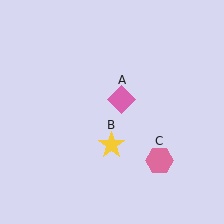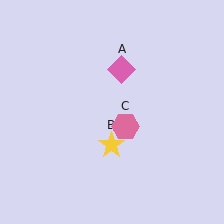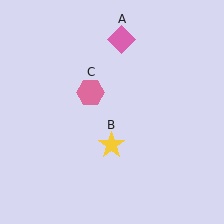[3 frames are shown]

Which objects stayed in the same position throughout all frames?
Yellow star (object B) remained stationary.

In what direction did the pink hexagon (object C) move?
The pink hexagon (object C) moved up and to the left.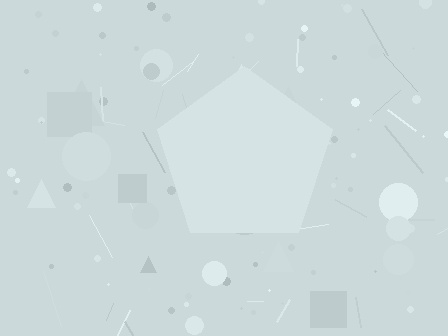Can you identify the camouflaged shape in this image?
The camouflaged shape is a pentagon.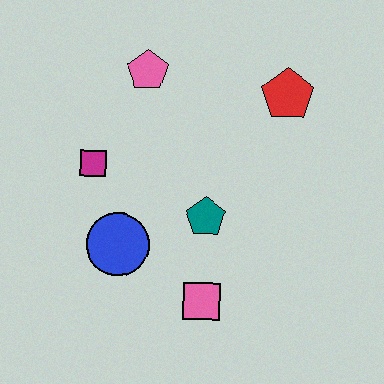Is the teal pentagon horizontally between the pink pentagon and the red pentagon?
Yes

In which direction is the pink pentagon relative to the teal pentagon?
The pink pentagon is above the teal pentagon.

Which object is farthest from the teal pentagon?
The pink pentagon is farthest from the teal pentagon.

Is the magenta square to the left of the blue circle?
Yes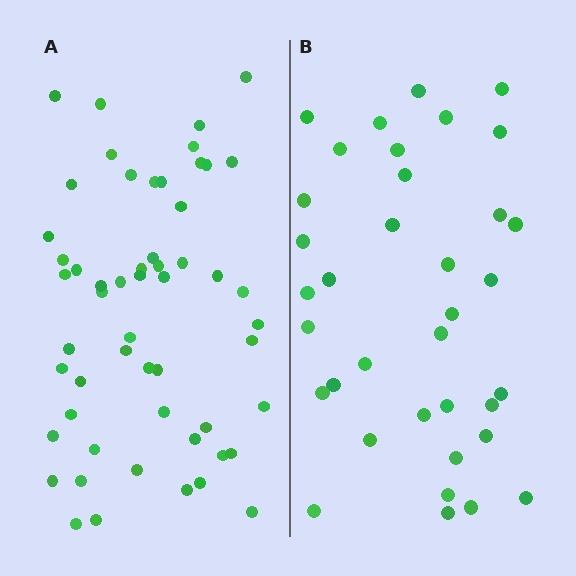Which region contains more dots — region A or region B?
Region A (the left region) has more dots.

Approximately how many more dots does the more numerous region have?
Region A has approximately 20 more dots than region B.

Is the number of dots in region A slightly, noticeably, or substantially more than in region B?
Region A has substantially more. The ratio is roughly 1.5 to 1.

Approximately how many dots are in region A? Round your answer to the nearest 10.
About 60 dots. (The exact count is 55, which rounds to 60.)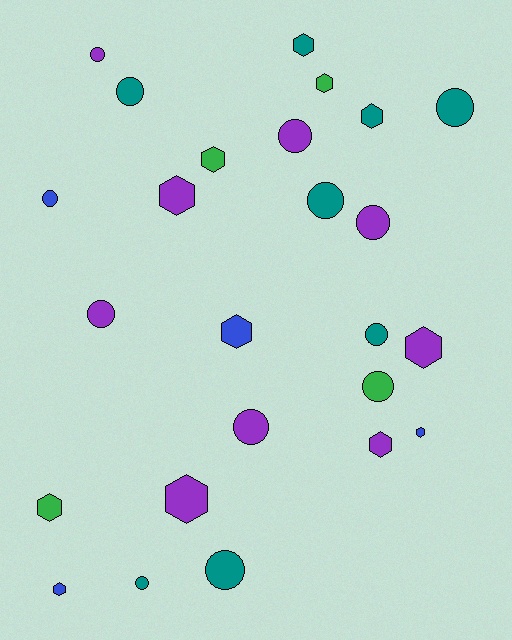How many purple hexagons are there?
There are 4 purple hexagons.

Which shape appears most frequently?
Circle, with 13 objects.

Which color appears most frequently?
Purple, with 9 objects.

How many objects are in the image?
There are 25 objects.